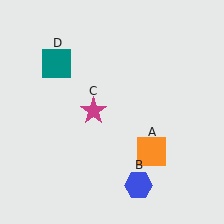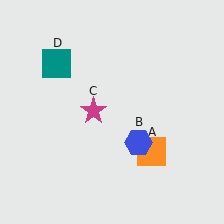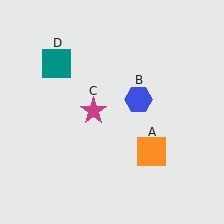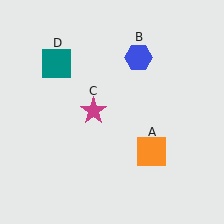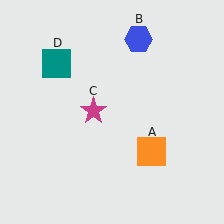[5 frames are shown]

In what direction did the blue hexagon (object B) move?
The blue hexagon (object B) moved up.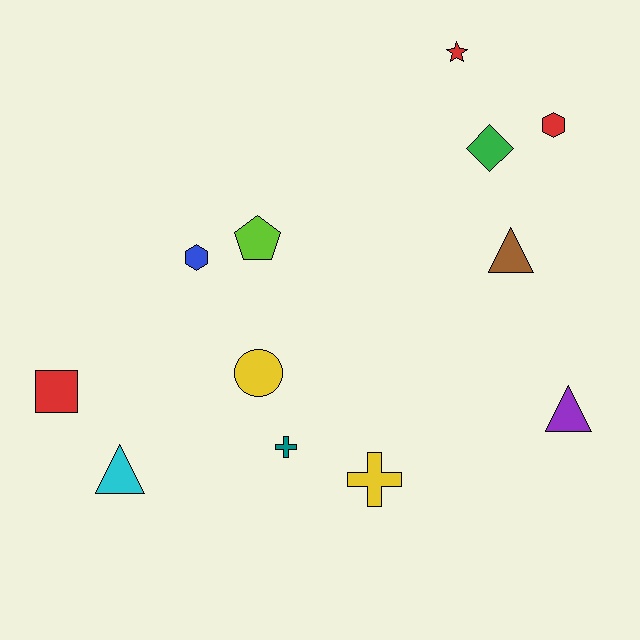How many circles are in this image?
There is 1 circle.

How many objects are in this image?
There are 12 objects.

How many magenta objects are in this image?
There are no magenta objects.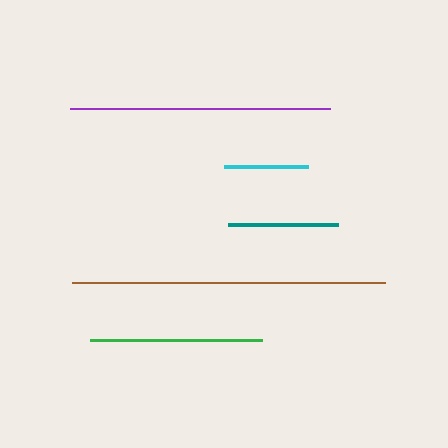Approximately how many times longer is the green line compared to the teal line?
The green line is approximately 1.6 times the length of the teal line.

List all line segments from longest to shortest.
From longest to shortest: brown, purple, green, teal, cyan.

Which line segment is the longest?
The brown line is the longest at approximately 313 pixels.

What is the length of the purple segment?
The purple segment is approximately 260 pixels long.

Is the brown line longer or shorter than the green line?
The brown line is longer than the green line.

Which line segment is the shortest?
The cyan line is the shortest at approximately 84 pixels.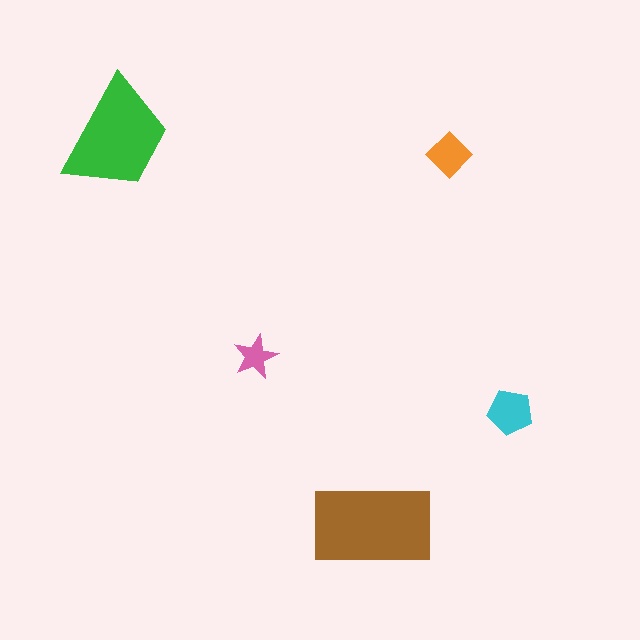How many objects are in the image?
There are 5 objects in the image.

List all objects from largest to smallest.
The brown rectangle, the green trapezoid, the cyan pentagon, the orange diamond, the pink star.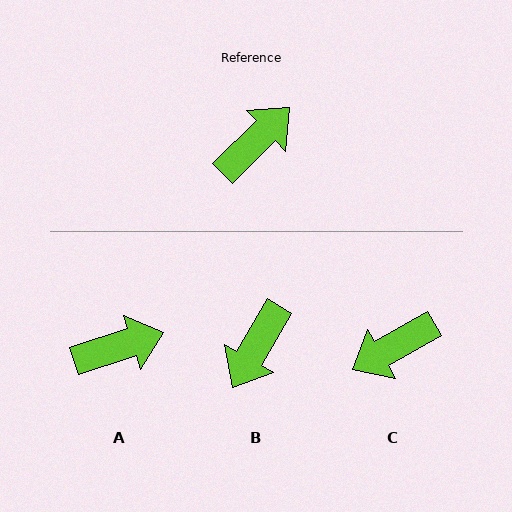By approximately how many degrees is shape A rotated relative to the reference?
Approximately 27 degrees clockwise.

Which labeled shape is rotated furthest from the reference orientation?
C, about 166 degrees away.